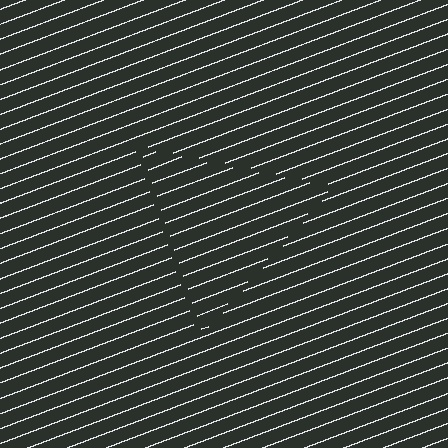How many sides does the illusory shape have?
3 sides — the line-ends trace a triangle.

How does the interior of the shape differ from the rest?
The interior of the shape contains the same grating, shifted by half a period — the contour is defined by the phase discontinuity where line-ends from the inner and outer gratings abut.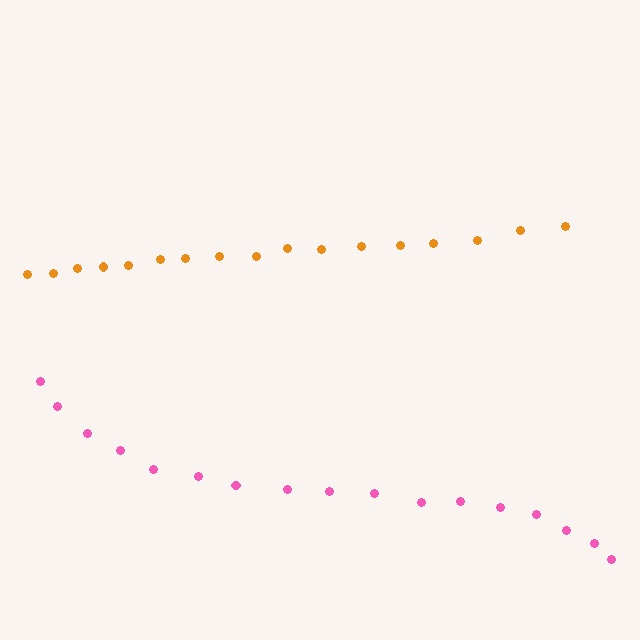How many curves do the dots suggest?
There are 2 distinct paths.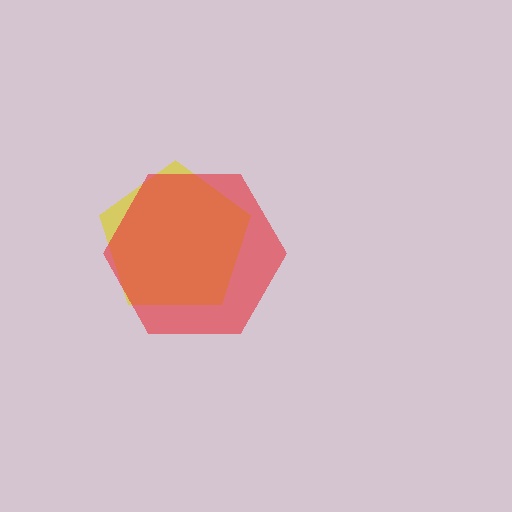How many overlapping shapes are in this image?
There are 2 overlapping shapes in the image.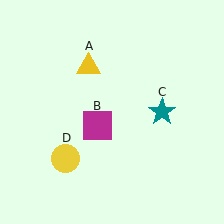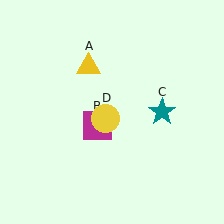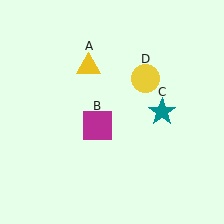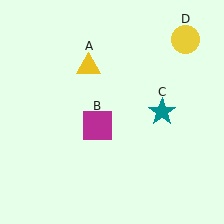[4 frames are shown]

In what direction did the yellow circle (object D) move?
The yellow circle (object D) moved up and to the right.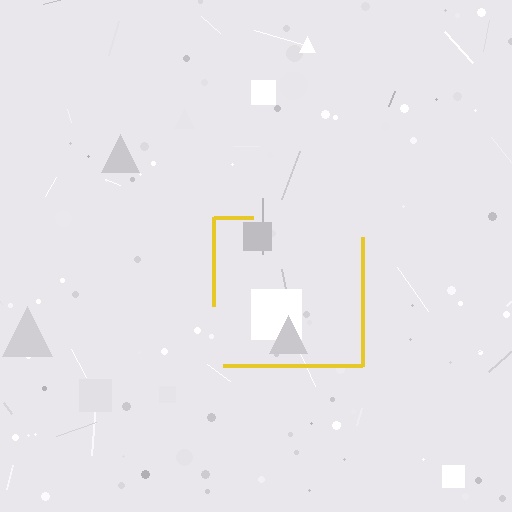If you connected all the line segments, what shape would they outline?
They would outline a square.